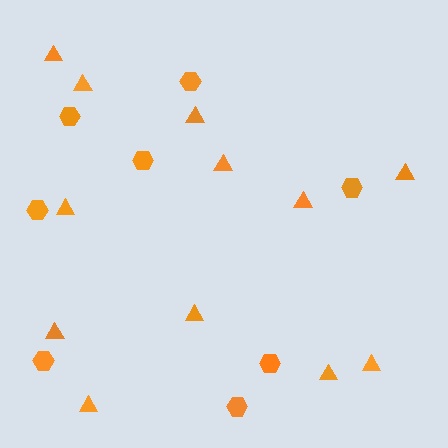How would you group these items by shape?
There are 2 groups: one group of triangles (12) and one group of hexagons (8).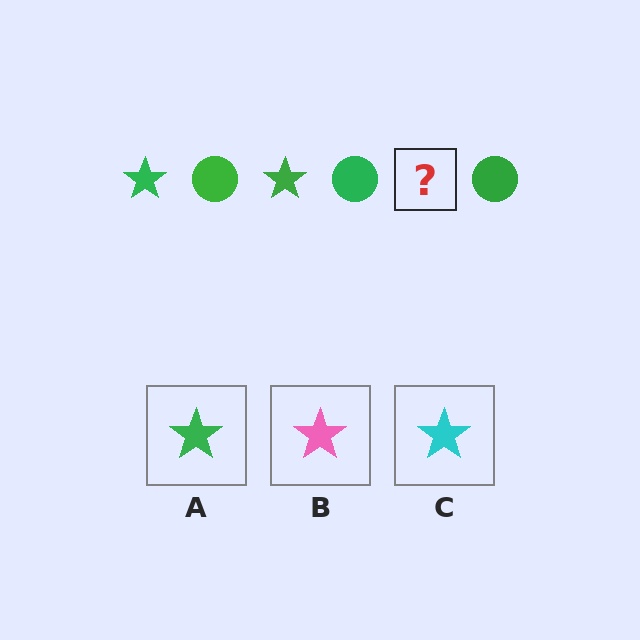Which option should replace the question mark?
Option A.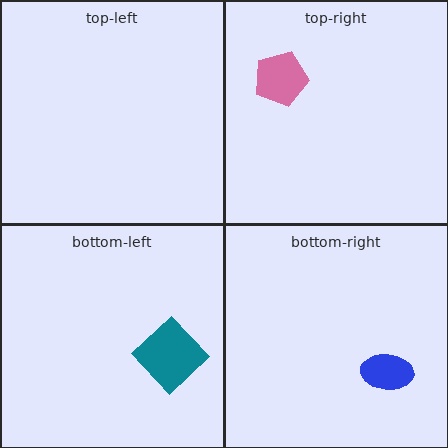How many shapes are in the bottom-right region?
1.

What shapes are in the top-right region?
The pink pentagon.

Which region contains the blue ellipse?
The bottom-right region.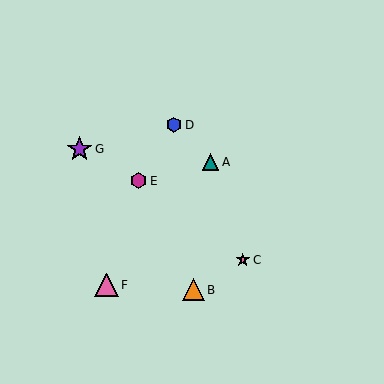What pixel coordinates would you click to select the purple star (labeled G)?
Click at (80, 149) to select the purple star G.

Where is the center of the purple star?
The center of the purple star is at (80, 149).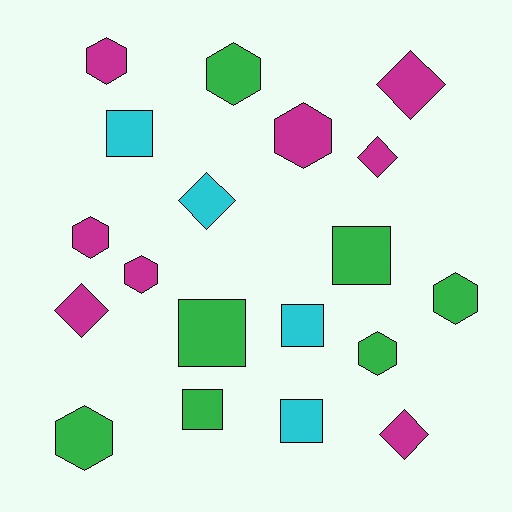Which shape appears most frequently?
Hexagon, with 8 objects.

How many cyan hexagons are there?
There are no cyan hexagons.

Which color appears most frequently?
Magenta, with 8 objects.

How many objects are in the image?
There are 19 objects.